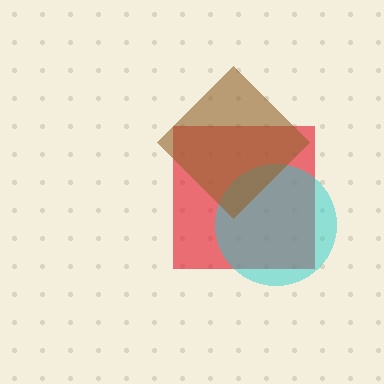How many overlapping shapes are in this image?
There are 3 overlapping shapes in the image.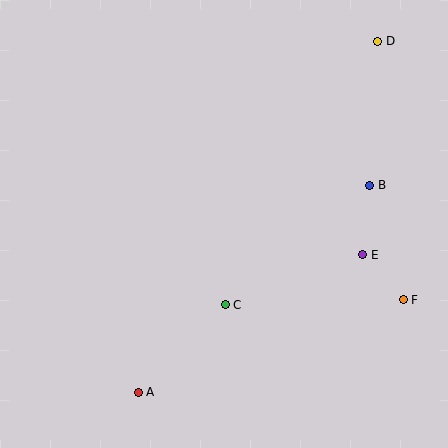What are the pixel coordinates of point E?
Point E is at (363, 255).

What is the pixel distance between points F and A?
The distance between F and A is 281 pixels.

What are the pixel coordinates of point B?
Point B is at (370, 185).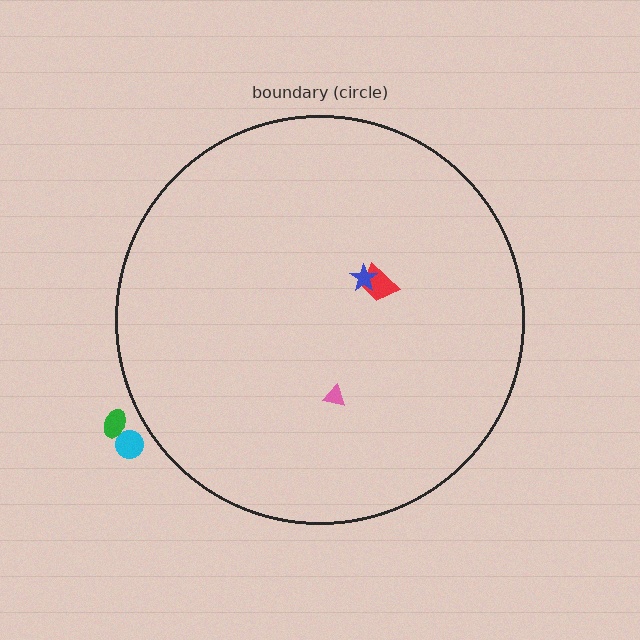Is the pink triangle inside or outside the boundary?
Inside.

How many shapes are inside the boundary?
3 inside, 2 outside.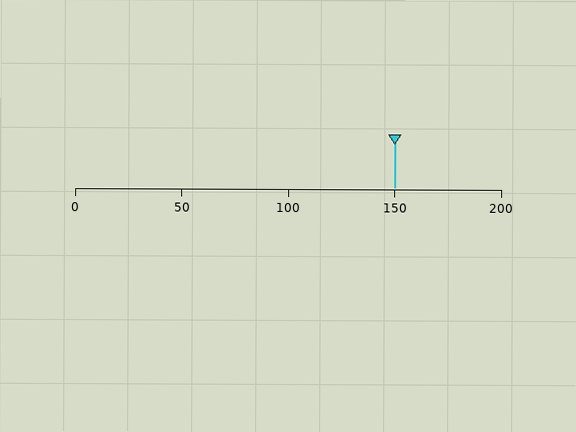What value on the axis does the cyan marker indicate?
The marker indicates approximately 150.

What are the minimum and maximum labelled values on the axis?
The axis runs from 0 to 200.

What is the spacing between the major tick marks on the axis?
The major ticks are spaced 50 apart.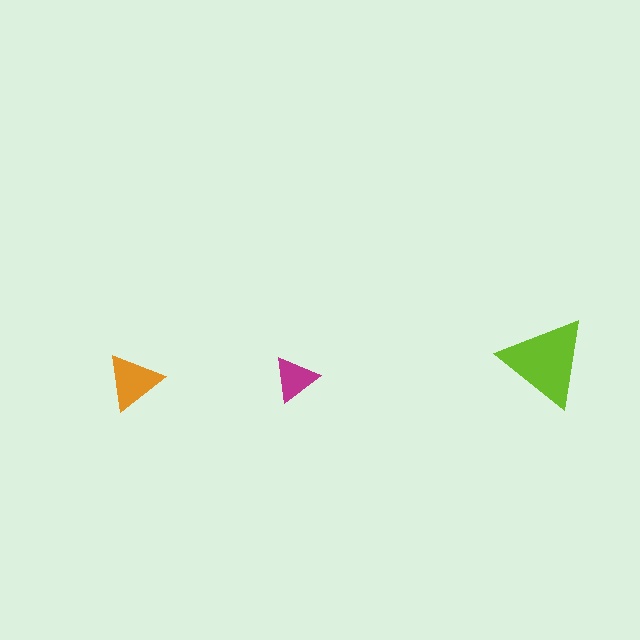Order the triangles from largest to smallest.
the lime one, the orange one, the magenta one.